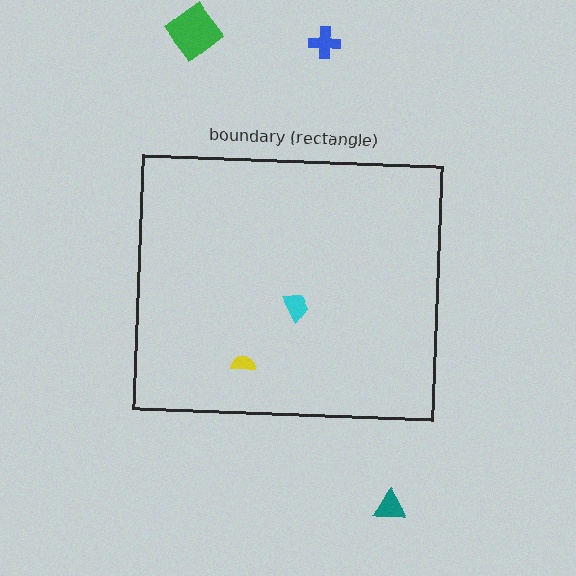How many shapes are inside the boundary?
2 inside, 3 outside.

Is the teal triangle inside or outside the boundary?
Outside.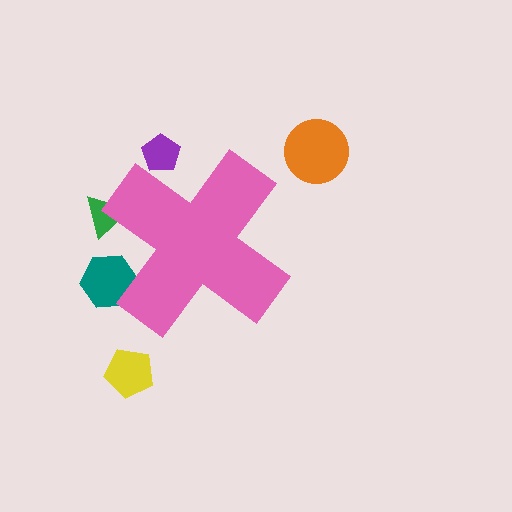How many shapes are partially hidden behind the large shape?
3 shapes are partially hidden.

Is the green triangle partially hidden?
Yes, the green triangle is partially hidden behind the pink cross.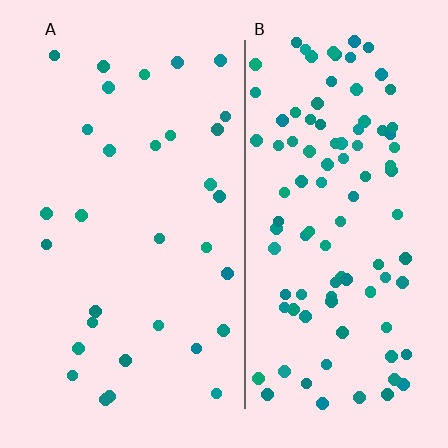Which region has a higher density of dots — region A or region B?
B (the right).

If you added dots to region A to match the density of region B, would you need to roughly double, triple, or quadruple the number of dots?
Approximately triple.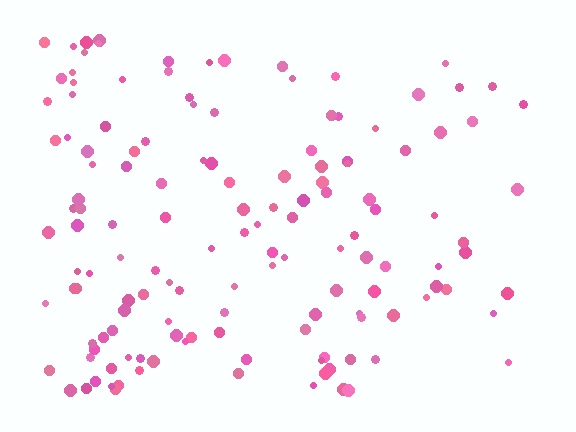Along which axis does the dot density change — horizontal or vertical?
Horizontal.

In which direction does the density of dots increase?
From right to left, with the left side densest.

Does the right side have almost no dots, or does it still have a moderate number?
Still a moderate number, just noticeably fewer than the left.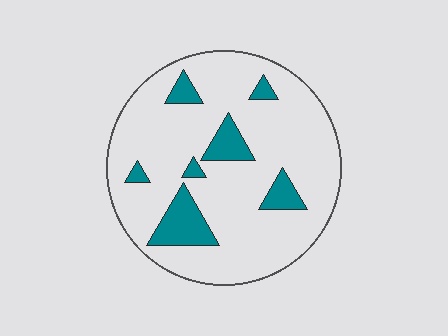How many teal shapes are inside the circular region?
7.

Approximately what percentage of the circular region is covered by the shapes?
Approximately 15%.